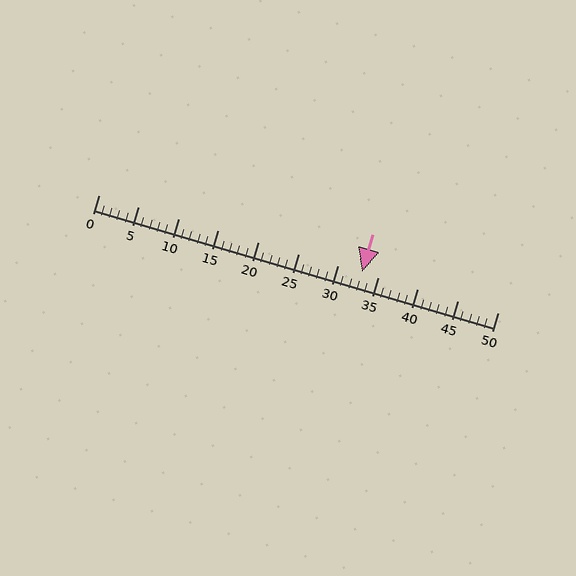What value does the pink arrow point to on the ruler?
The pink arrow points to approximately 33.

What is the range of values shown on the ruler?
The ruler shows values from 0 to 50.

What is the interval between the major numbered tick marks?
The major tick marks are spaced 5 units apart.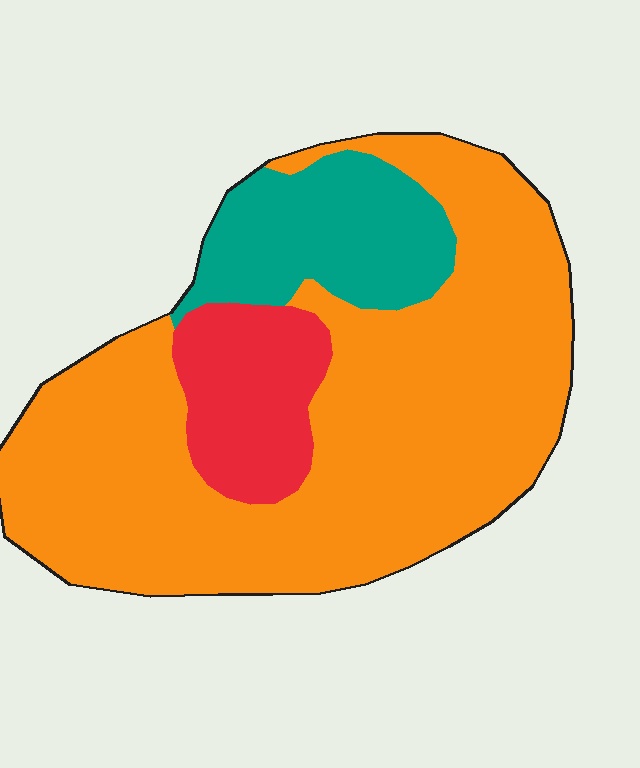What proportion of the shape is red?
Red covers 13% of the shape.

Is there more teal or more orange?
Orange.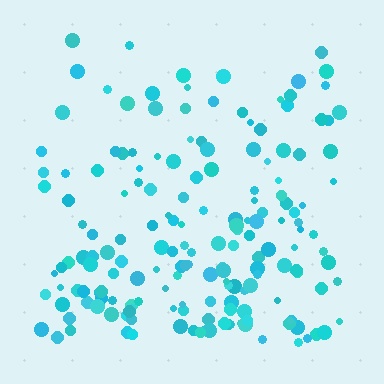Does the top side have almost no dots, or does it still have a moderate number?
Still a moderate number, just noticeably fewer than the bottom.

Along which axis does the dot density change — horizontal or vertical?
Vertical.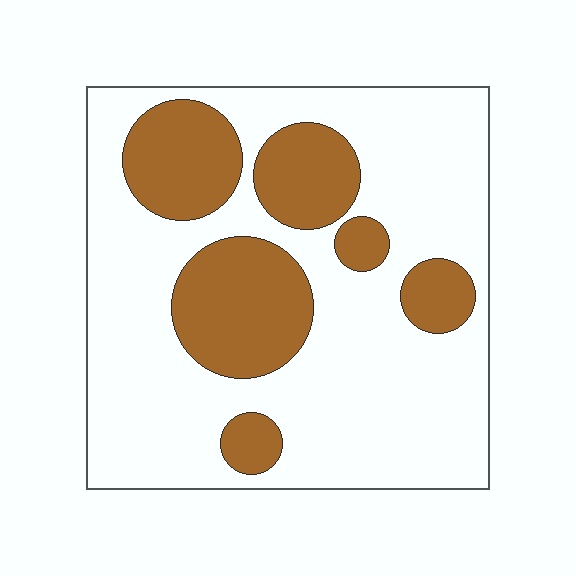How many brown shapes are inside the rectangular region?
6.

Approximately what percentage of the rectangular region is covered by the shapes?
Approximately 30%.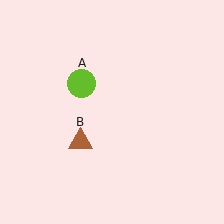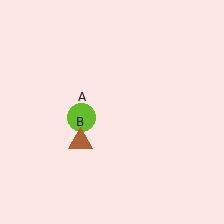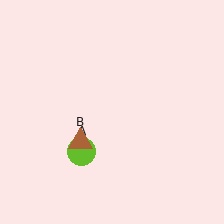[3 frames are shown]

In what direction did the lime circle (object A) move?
The lime circle (object A) moved down.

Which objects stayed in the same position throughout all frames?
Brown triangle (object B) remained stationary.